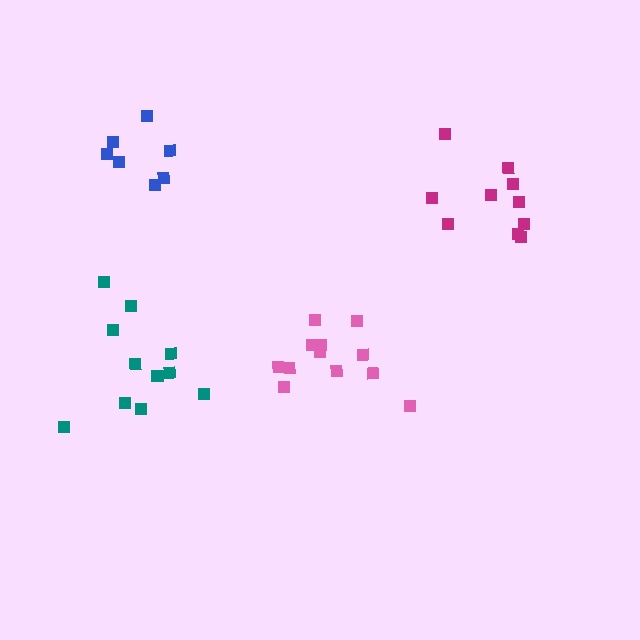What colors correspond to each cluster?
The clusters are colored: teal, pink, blue, magenta.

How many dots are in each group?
Group 1: 11 dots, Group 2: 12 dots, Group 3: 7 dots, Group 4: 10 dots (40 total).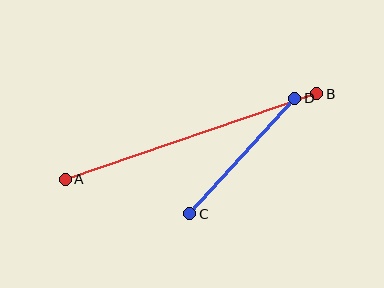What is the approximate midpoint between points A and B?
The midpoint is at approximately (191, 136) pixels.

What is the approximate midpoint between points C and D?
The midpoint is at approximately (242, 156) pixels.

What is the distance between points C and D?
The distance is approximately 156 pixels.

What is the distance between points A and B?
The distance is approximately 266 pixels.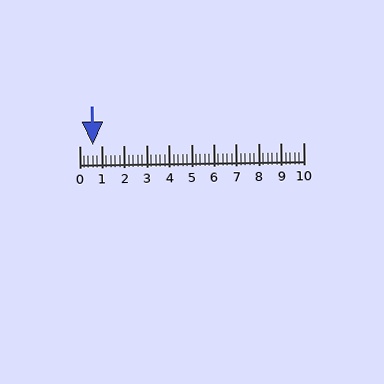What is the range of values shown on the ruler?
The ruler shows values from 0 to 10.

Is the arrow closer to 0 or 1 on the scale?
The arrow is closer to 1.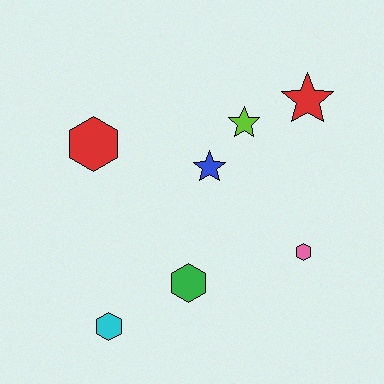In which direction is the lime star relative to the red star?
The lime star is to the left of the red star.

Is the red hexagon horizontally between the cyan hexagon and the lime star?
No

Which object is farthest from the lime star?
The cyan hexagon is farthest from the lime star.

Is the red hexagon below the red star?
Yes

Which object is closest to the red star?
The lime star is closest to the red star.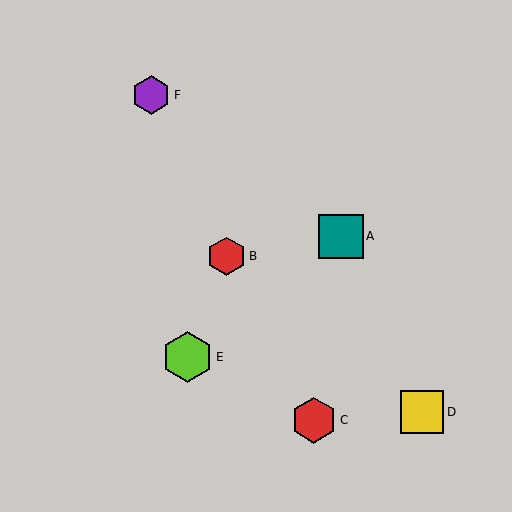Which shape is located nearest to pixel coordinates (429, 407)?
The yellow square (labeled D) at (422, 412) is nearest to that location.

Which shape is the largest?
The lime hexagon (labeled E) is the largest.